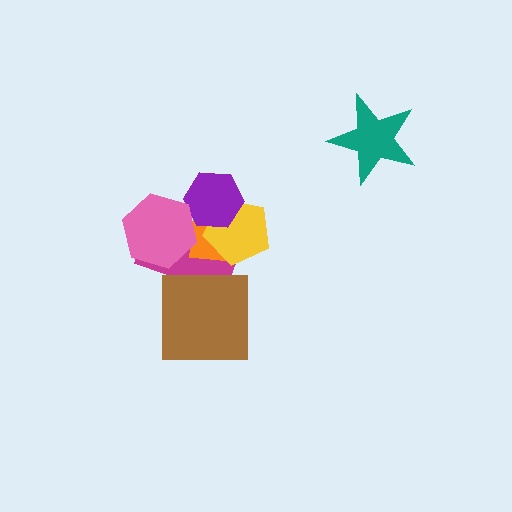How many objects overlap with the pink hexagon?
3 objects overlap with the pink hexagon.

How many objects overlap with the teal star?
0 objects overlap with the teal star.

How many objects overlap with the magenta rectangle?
5 objects overlap with the magenta rectangle.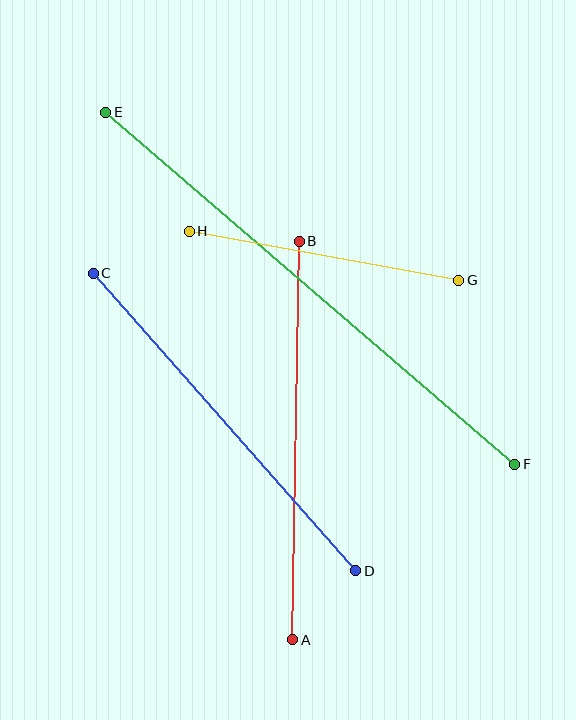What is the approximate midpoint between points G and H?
The midpoint is at approximately (324, 256) pixels.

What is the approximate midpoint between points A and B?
The midpoint is at approximately (296, 441) pixels.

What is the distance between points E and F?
The distance is approximately 539 pixels.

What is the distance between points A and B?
The distance is approximately 398 pixels.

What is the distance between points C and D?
The distance is approximately 397 pixels.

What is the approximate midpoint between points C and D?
The midpoint is at approximately (224, 422) pixels.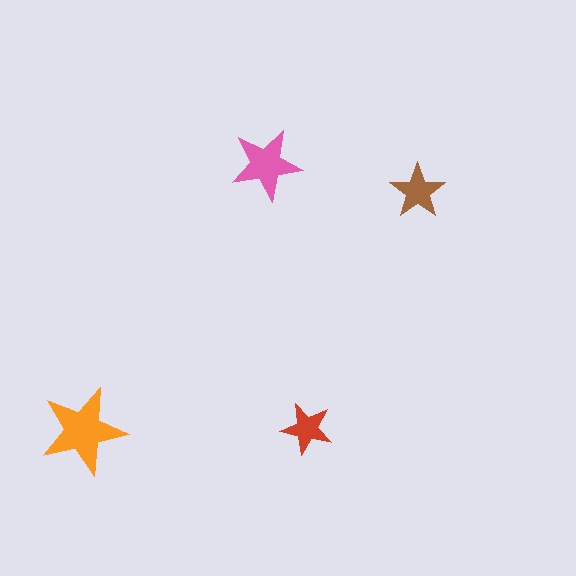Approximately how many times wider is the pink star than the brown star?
About 1.5 times wider.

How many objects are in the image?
There are 4 objects in the image.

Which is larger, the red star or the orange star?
The orange one.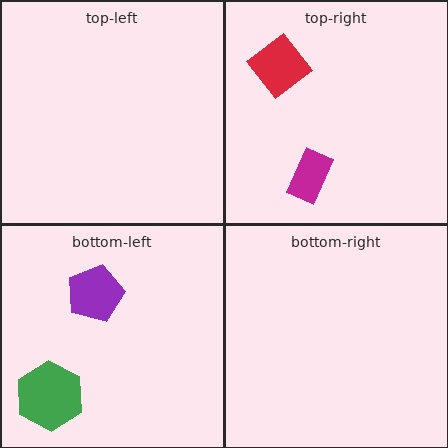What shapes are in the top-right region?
The magenta rectangle, the red diamond.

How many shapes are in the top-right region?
2.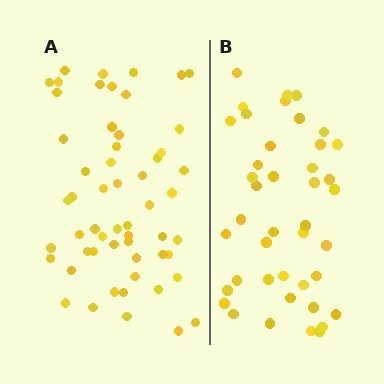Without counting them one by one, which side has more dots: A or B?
Region A (the left region) has more dots.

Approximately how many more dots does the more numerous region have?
Region A has approximately 15 more dots than region B.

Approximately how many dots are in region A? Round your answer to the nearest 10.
About 60 dots. (The exact count is 56, which rounds to 60.)